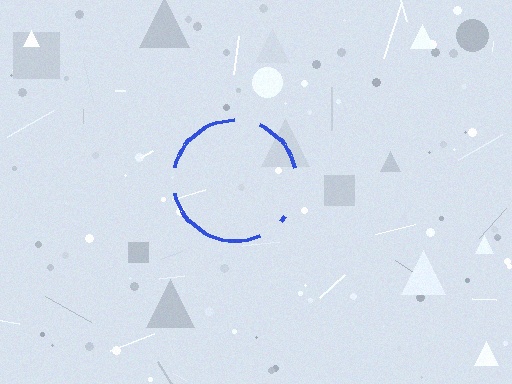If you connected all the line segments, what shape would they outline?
They would outline a circle.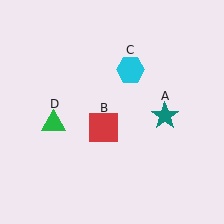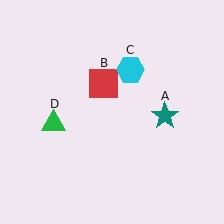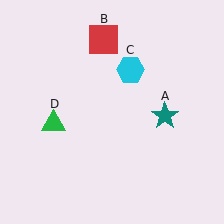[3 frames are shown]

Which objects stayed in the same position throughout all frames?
Teal star (object A) and cyan hexagon (object C) and green triangle (object D) remained stationary.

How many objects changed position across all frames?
1 object changed position: red square (object B).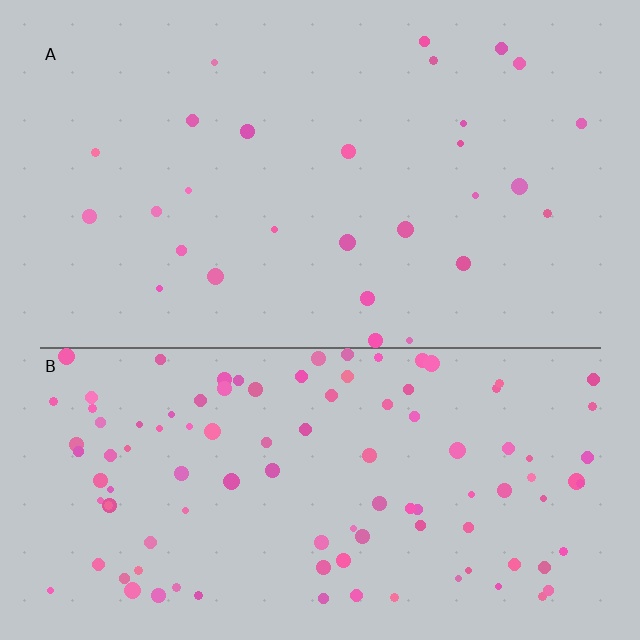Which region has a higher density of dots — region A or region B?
B (the bottom).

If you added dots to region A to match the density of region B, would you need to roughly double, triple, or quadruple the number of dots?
Approximately quadruple.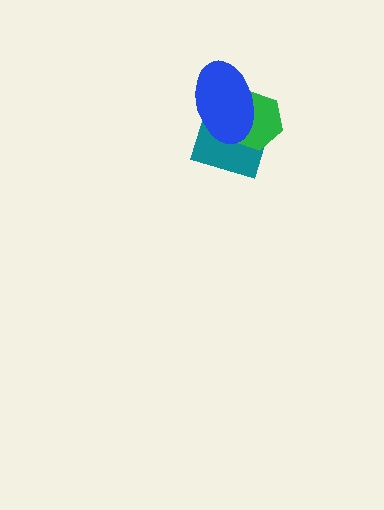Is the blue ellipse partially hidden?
No, no other shape covers it.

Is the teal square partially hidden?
Yes, it is partially covered by another shape.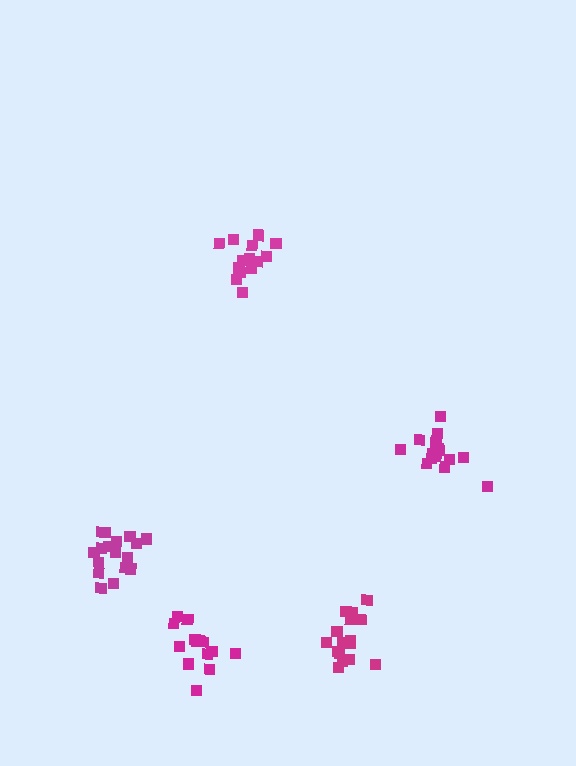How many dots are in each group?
Group 1: 17 dots, Group 2: 16 dots, Group 3: 17 dots, Group 4: 15 dots, Group 5: 14 dots (79 total).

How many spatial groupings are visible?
There are 5 spatial groupings.